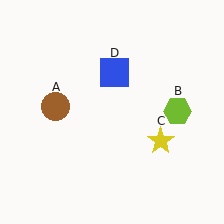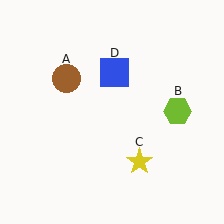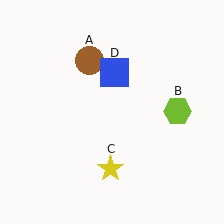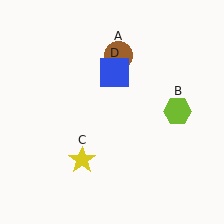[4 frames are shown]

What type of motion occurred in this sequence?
The brown circle (object A), yellow star (object C) rotated clockwise around the center of the scene.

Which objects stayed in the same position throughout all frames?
Lime hexagon (object B) and blue square (object D) remained stationary.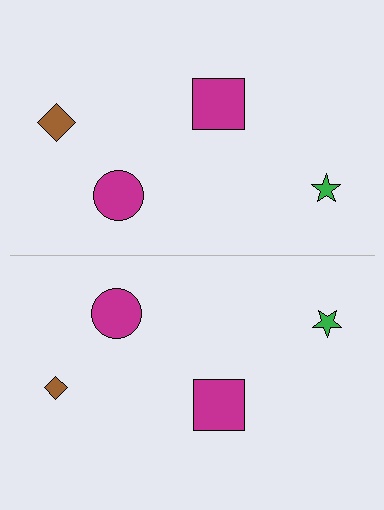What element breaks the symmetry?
The brown diamond on the bottom side has a different size than its mirror counterpart.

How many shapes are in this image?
There are 8 shapes in this image.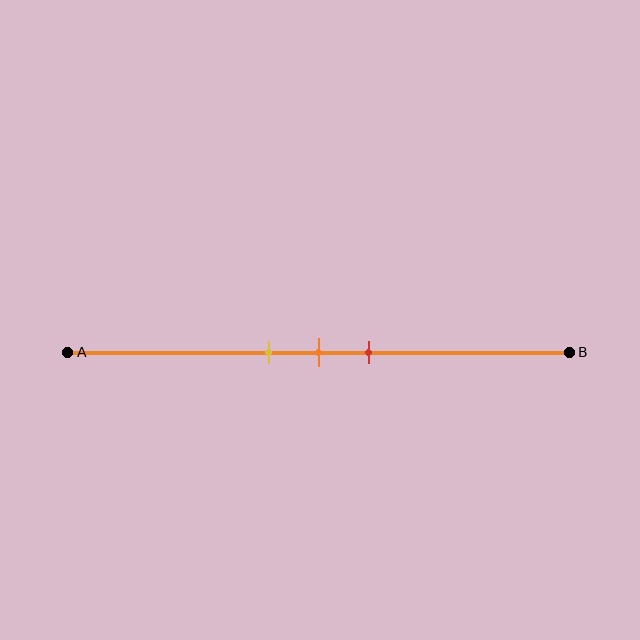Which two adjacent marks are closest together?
The yellow and orange marks are the closest adjacent pair.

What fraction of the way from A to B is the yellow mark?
The yellow mark is approximately 40% (0.4) of the way from A to B.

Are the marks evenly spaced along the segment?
Yes, the marks are approximately evenly spaced.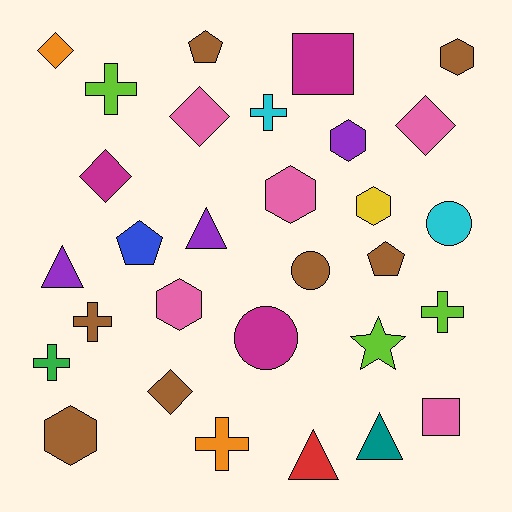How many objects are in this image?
There are 30 objects.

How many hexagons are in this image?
There are 6 hexagons.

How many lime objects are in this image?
There are 3 lime objects.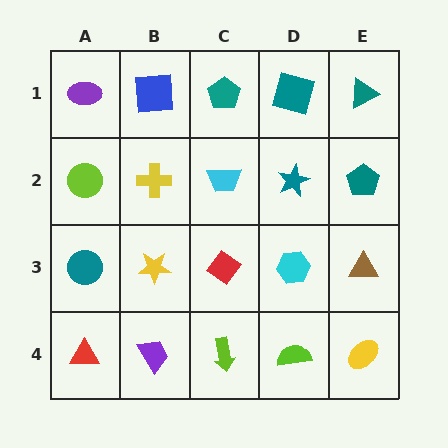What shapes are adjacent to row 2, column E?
A teal triangle (row 1, column E), a brown triangle (row 3, column E), a teal star (row 2, column D).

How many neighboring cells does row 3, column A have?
3.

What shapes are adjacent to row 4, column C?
A red diamond (row 3, column C), a purple trapezoid (row 4, column B), a lime semicircle (row 4, column D).